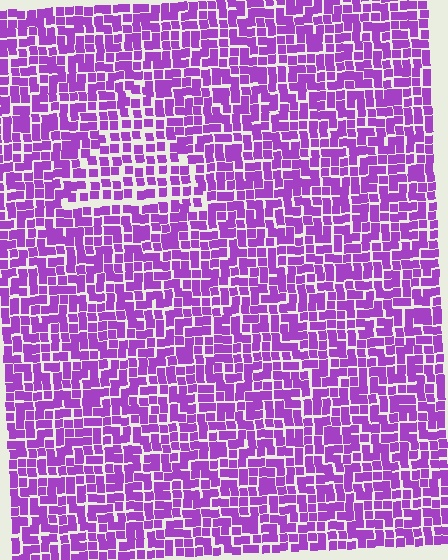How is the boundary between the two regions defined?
The boundary is defined by a change in element density (approximately 1.5x ratio). All elements are the same color, size, and shape.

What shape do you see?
I see a triangle.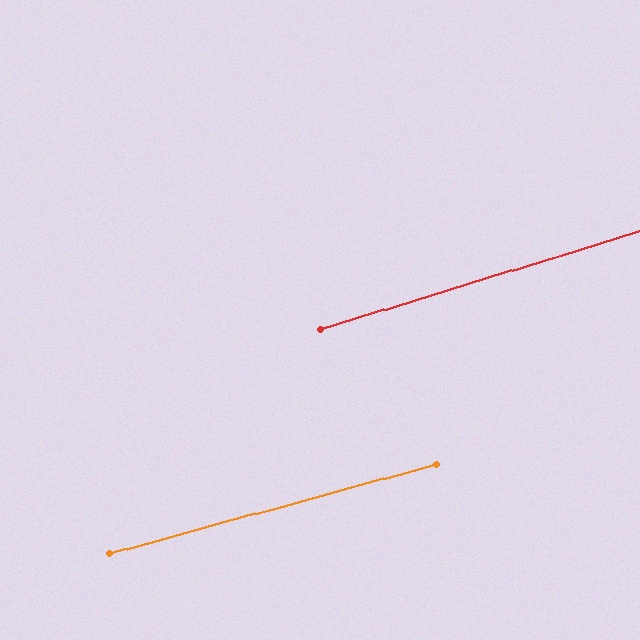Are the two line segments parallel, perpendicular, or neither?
Parallel — their directions differ by only 1.8°.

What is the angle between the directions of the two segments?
Approximately 2 degrees.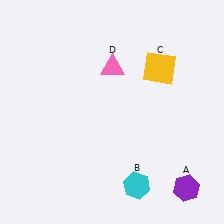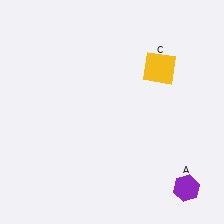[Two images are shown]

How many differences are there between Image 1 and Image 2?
There are 2 differences between the two images.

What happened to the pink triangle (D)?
The pink triangle (D) was removed in Image 2. It was in the top-right area of Image 1.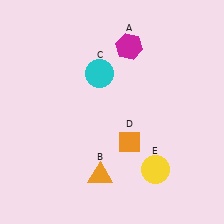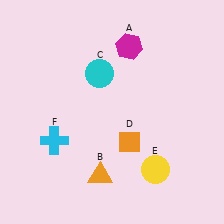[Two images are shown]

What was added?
A cyan cross (F) was added in Image 2.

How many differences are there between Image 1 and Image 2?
There is 1 difference between the two images.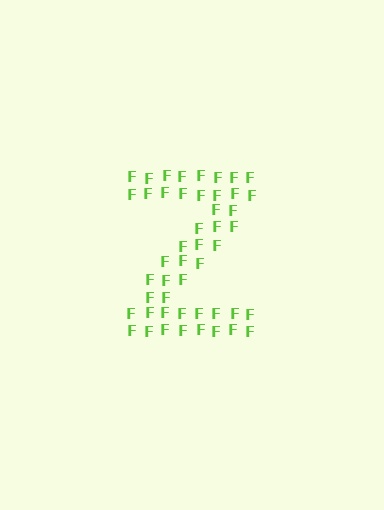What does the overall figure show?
The overall figure shows the letter Z.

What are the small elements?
The small elements are letter F's.